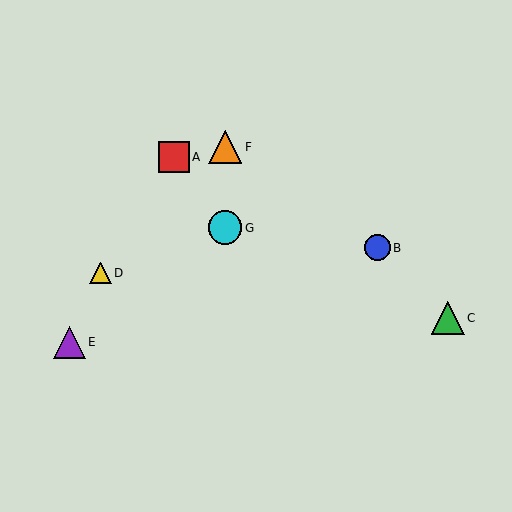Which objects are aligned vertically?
Objects F, G are aligned vertically.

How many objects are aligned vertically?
2 objects (F, G) are aligned vertically.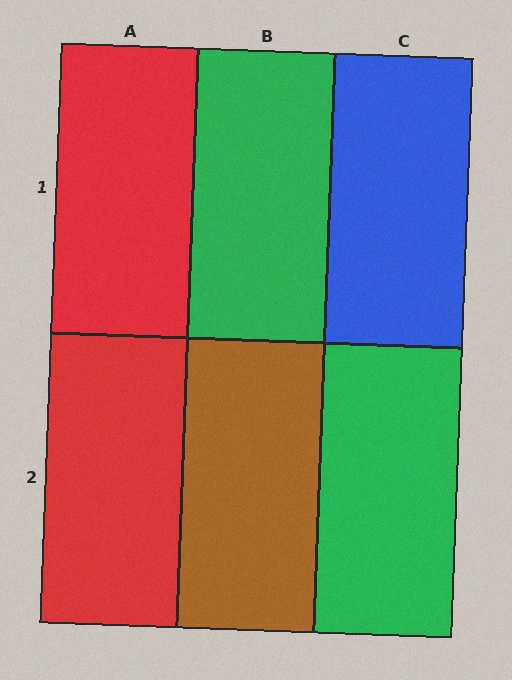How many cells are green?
2 cells are green.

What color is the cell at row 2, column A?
Red.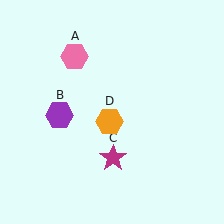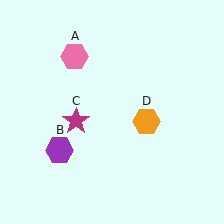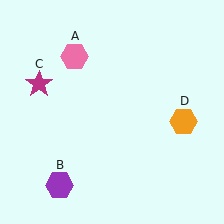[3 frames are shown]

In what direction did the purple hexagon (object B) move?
The purple hexagon (object B) moved down.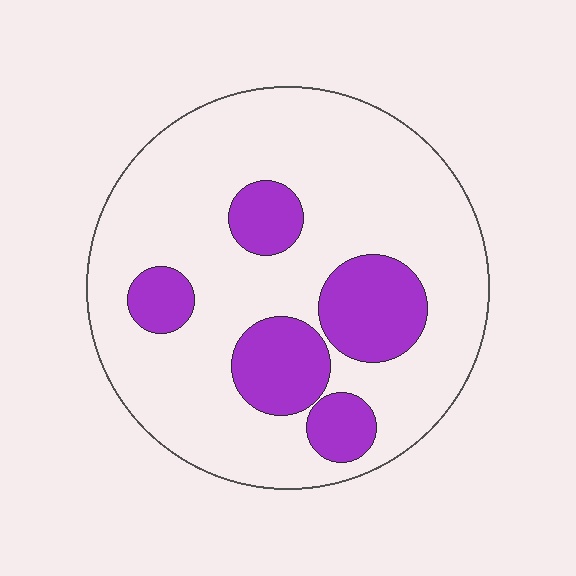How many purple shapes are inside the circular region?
5.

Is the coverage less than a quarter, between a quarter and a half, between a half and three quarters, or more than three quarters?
Less than a quarter.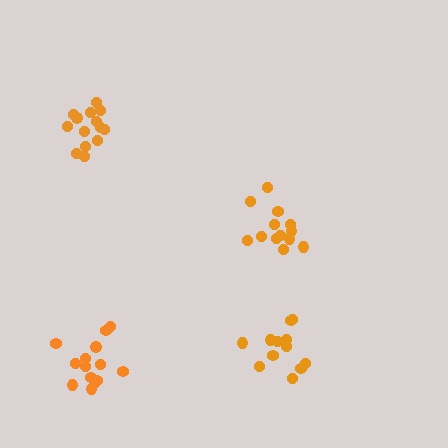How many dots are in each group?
Group 1: 14 dots, Group 2: 14 dots, Group 3: 12 dots, Group 4: 13 dots (53 total).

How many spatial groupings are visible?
There are 4 spatial groupings.